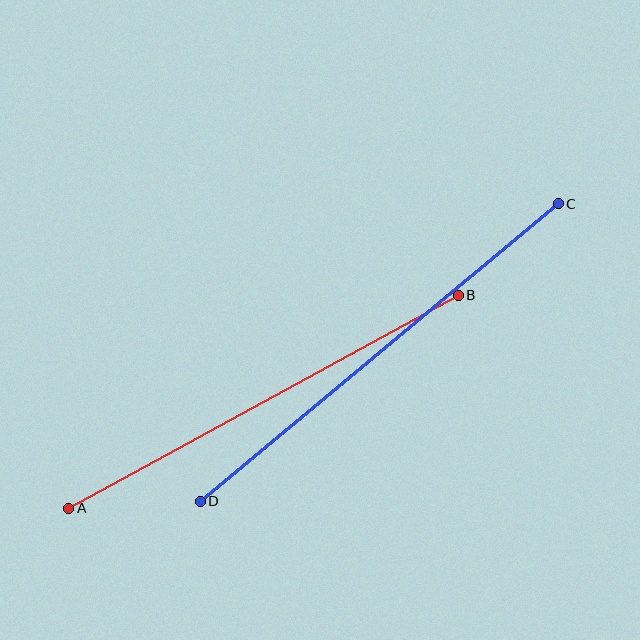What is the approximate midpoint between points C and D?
The midpoint is at approximately (379, 353) pixels.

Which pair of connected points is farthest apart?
Points C and D are farthest apart.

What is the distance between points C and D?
The distance is approximately 466 pixels.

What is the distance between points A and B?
The distance is approximately 444 pixels.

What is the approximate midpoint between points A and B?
The midpoint is at approximately (264, 402) pixels.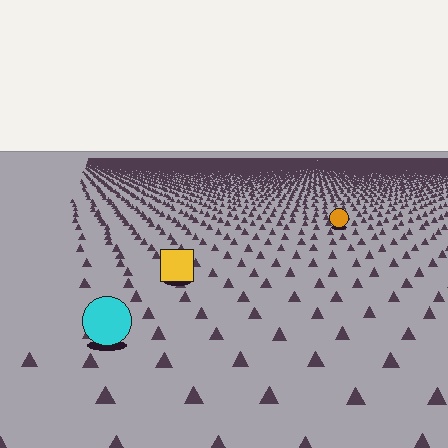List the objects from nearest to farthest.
From nearest to farthest: the cyan circle, the yellow square, the orange circle.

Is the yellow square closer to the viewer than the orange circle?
Yes. The yellow square is closer — you can tell from the texture gradient: the ground texture is coarser near it.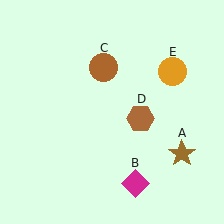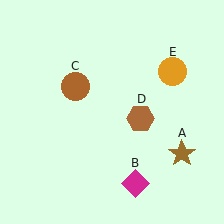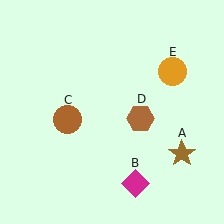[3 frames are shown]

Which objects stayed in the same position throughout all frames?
Brown star (object A) and magenta diamond (object B) and brown hexagon (object D) and orange circle (object E) remained stationary.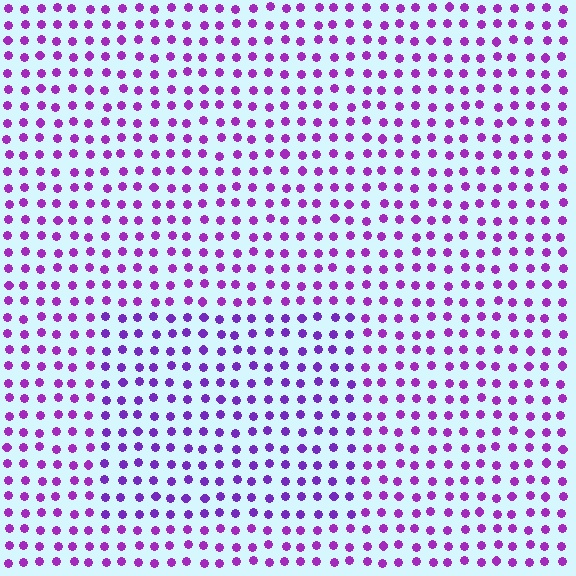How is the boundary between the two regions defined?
The boundary is defined purely by a slight shift in hue (about 19 degrees). Spacing, size, and orientation are identical on both sides.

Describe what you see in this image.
The image is filled with small purple elements in a uniform arrangement. A rectangle-shaped region is visible where the elements are tinted to a slightly different hue, forming a subtle color boundary.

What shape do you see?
I see a rectangle.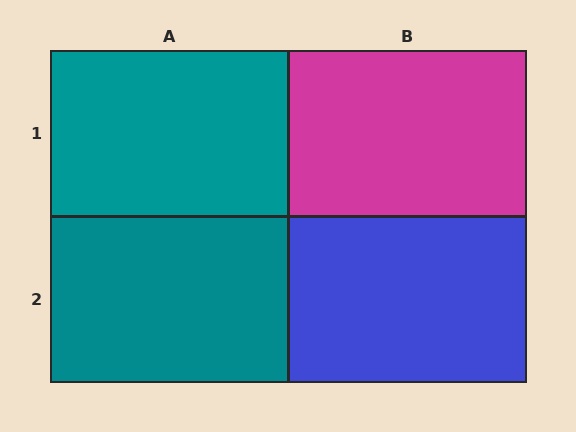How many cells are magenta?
1 cell is magenta.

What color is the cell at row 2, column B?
Blue.